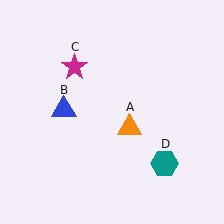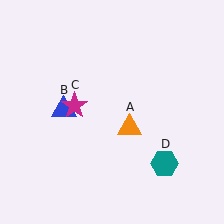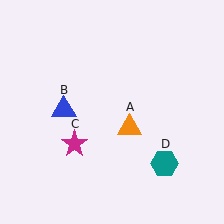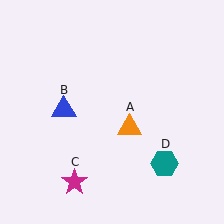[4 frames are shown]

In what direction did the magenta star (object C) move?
The magenta star (object C) moved down.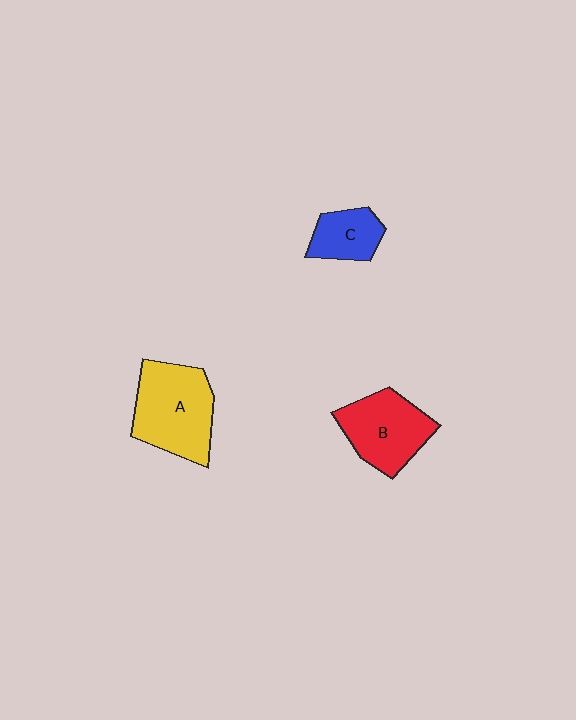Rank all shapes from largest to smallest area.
From largest to smallest: A (yellow), B (red), C (blue).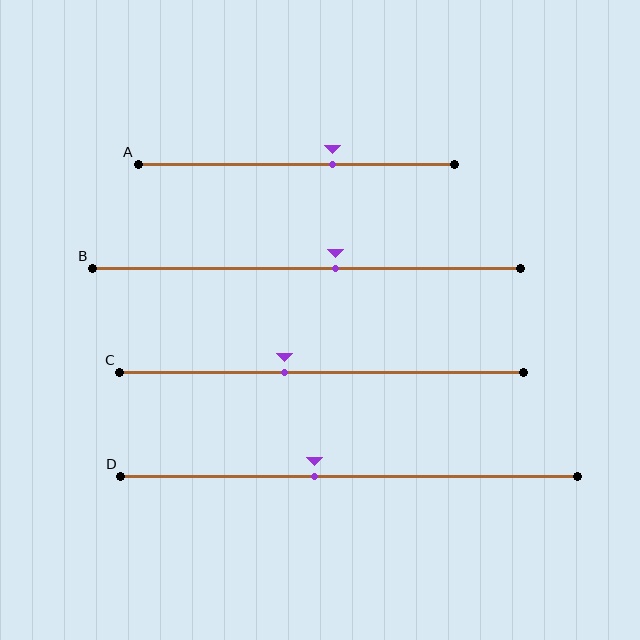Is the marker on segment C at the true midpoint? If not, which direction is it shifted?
No, the marker on segment C is shifted to the left by about 9% of the segment length.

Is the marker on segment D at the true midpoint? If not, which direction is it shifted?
No, the marker on segment D is shifted to the left by about 7% of the segment length.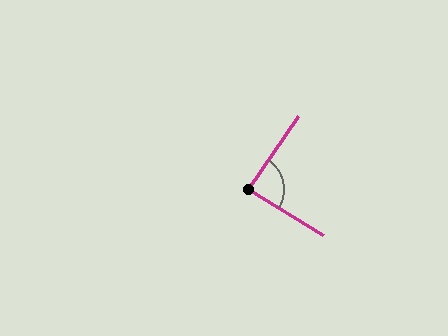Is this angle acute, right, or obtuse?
It is approximately a right angle.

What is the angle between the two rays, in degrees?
Approximately 87 degrees.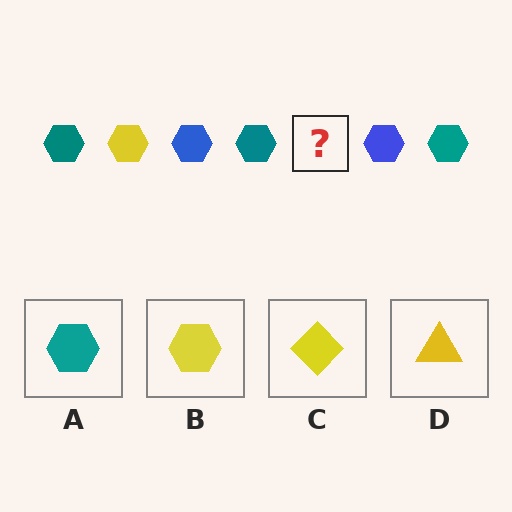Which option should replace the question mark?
Option B.